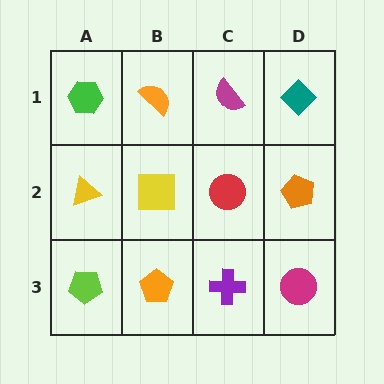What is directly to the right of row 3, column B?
A purple cross.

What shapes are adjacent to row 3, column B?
A yellow square (row 2, column B), a lime pentagon (row 3, column A), a purple cross (row 3, column C).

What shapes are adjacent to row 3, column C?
A red circle (row 2, column C), an orange pentagon (row 3, column B), a magenta circle (row 3, column D).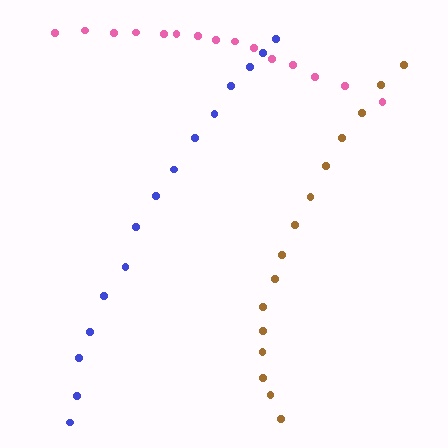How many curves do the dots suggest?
There are 3 distinct paths.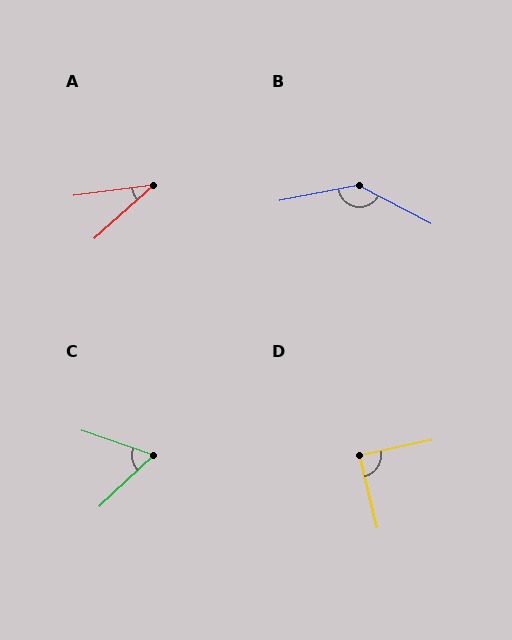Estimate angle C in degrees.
Approximately 62 degrees.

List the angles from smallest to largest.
A (34°), C (62°), D (88°), B (141°).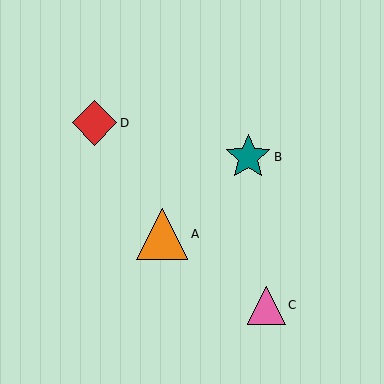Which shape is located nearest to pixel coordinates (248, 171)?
The teal star (labeled B) at (248, 157) is nearest to that location.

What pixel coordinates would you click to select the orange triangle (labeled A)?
Click at (162, 234) to select the orange triangle A.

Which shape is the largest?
The orange triangle (labeled A) is the largest.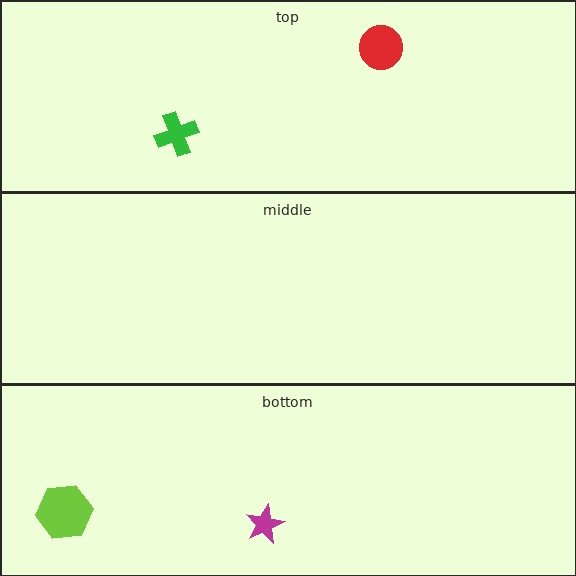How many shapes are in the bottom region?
2.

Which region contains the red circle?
The top region.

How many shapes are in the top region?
2.